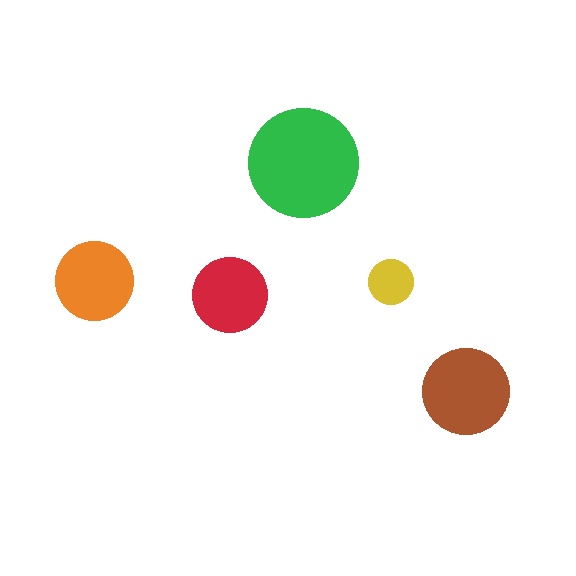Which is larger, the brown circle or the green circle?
The green one.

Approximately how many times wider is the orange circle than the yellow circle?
About 1.5 times wider.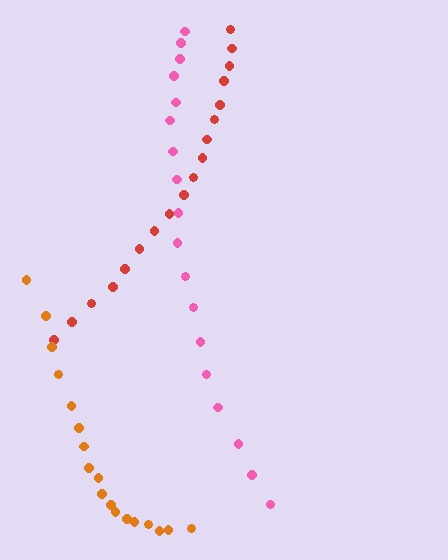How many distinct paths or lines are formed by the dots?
There are 3 distinct paths.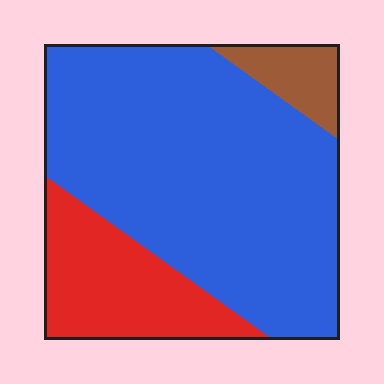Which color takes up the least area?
Brown, at roughly 5%.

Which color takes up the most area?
Blue, at roughly 70%.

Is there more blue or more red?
Blue.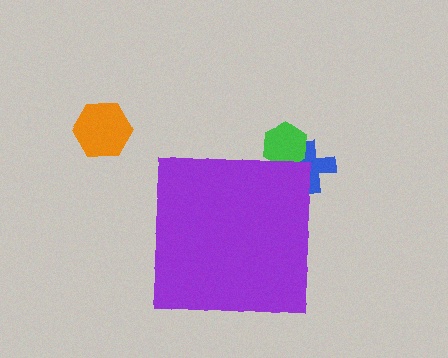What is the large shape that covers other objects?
A purple square.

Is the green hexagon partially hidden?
Yes, the green hexagon is partially hidden behind the purple square.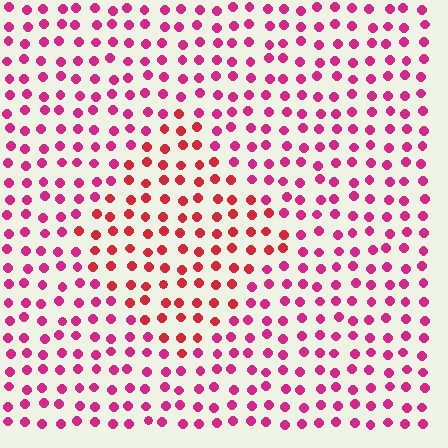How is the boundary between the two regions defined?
The boundary is defined purely by a slight shift in hue (about 27 degrees). Spacing, size, and orientation are identical on both sides.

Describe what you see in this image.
The image is filled with small magenta elements in a uniform arrangement. A diamond-shaped region is visible where the elements are tinted to a slightly different hue, forming a subtle color boundary.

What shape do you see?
I see a diamond.